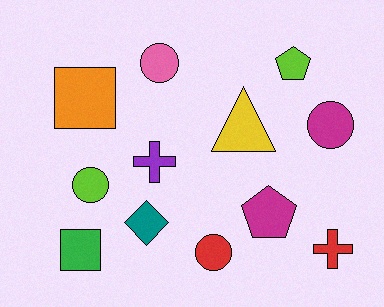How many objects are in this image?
There are 12 objects.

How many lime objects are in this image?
There are 2 lime objects.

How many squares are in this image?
There are 2 squares.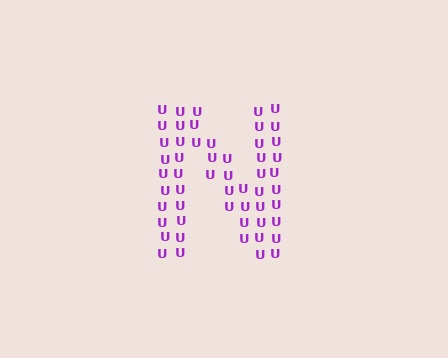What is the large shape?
The large shape is the letter N.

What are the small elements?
The small elements are letter U's.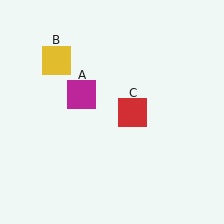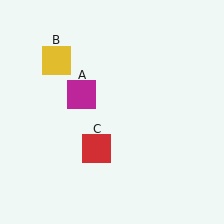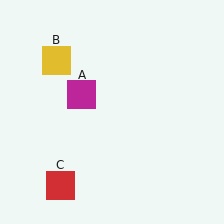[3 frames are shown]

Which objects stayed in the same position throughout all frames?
Magenta square (object A) and yellow square (object B) remained stationary.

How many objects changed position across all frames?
1 object changed position: red square (object C).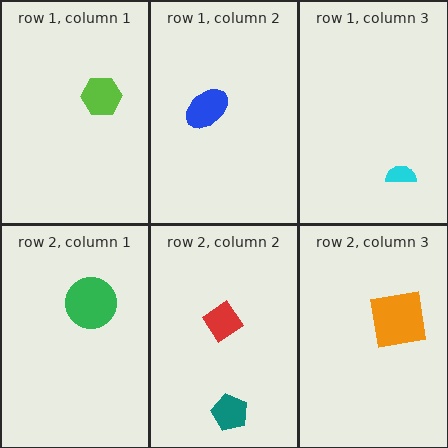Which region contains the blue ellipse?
The row 1, column 2 region.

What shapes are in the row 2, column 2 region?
The teal pentagon, the red diamond.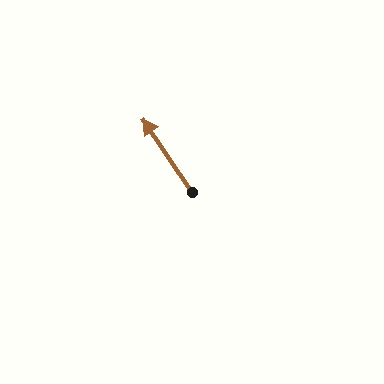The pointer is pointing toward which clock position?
Roughly 11 o'clock.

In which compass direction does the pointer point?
Northwest.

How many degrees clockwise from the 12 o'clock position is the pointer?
Approximately 326 degrees.